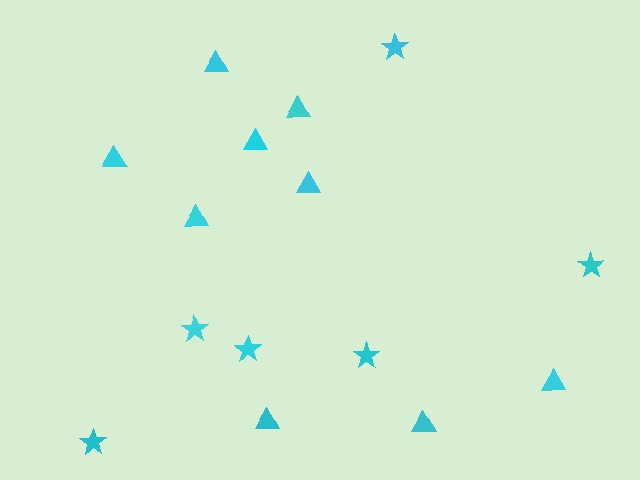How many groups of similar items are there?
There are 2 groups: one group of triangles (9) and one group of stars (6).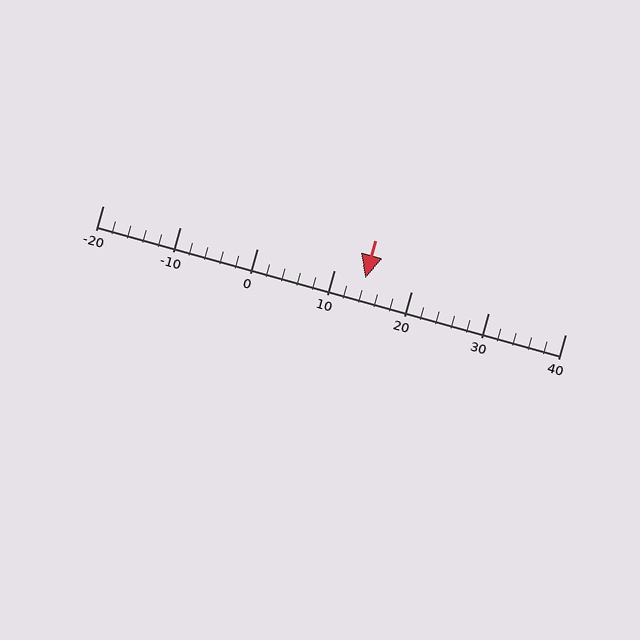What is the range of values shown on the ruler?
The ruler shows values from -20 to 40.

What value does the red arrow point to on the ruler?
The red arrow points to approximately 14.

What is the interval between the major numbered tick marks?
The major tick marks are spaced 10 units apart.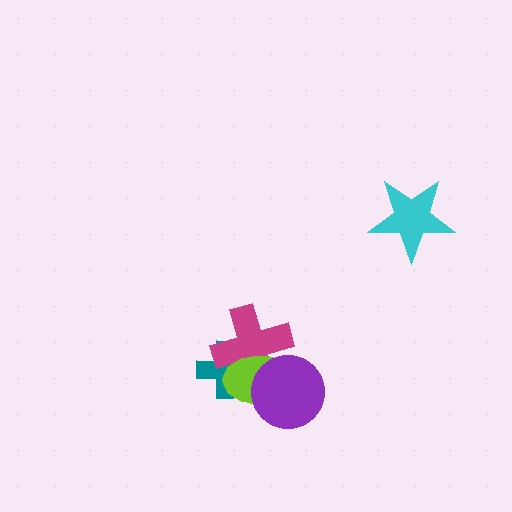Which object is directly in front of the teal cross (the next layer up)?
The magenta cross is directly in front of the teal cross.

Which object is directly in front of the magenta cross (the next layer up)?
The lime ellipse is directly in front of the magenta cross.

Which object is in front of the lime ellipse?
The purple circle is in front of the lime ellipse.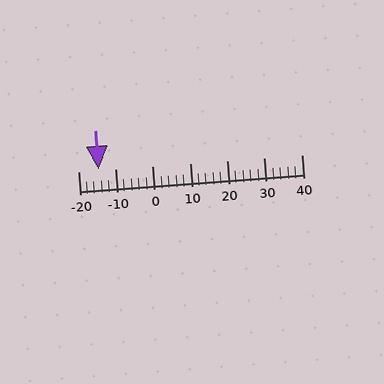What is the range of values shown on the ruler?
The ruler shows values from -20 to 40.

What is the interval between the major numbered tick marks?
The major tick marks are spaced 10 units apart.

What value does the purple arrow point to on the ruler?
The purple arrow points to approximately -14.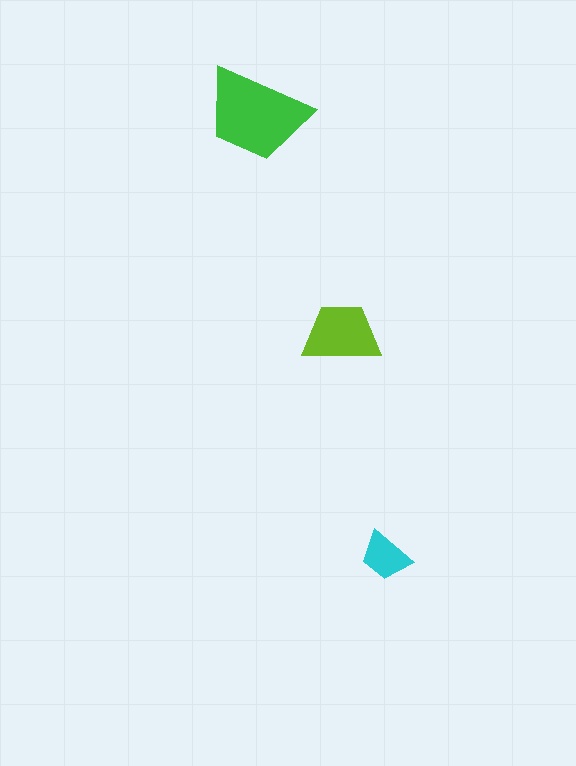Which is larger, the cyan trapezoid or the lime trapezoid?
The lime one.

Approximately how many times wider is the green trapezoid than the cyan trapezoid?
About 2 times wider.